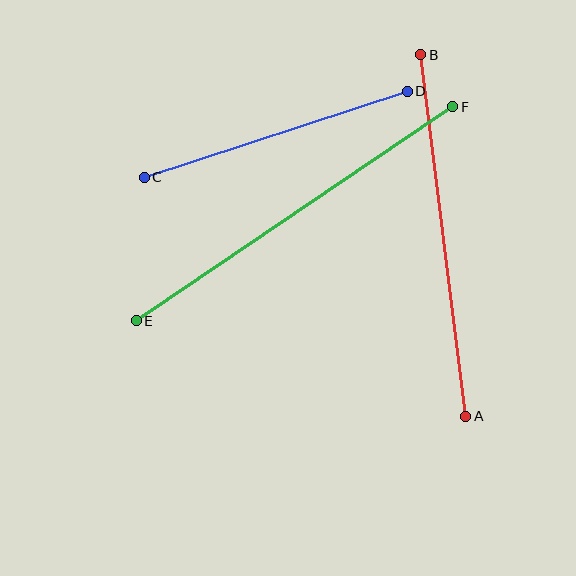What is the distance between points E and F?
The distance is approximately 382 pixels.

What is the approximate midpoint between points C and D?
The midpoint is at approximately (276, 134) pixels.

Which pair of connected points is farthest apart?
Points E and F are farthest apart.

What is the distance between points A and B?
The distance is approximately 365 pixels.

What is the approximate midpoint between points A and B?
The midpoint is at approximately (443, 235) pixels.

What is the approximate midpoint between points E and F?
The midpoint is at approximately (294, 214) pixels.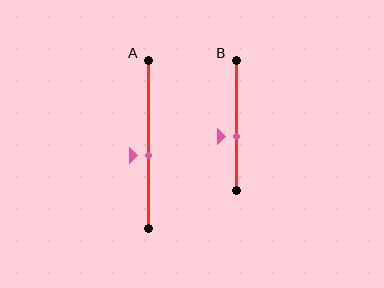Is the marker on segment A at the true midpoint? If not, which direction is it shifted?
No, the marker on segment A is shifted downward by about 7% of the segment length.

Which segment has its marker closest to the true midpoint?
Segment A has its marker closest to the true midpoint.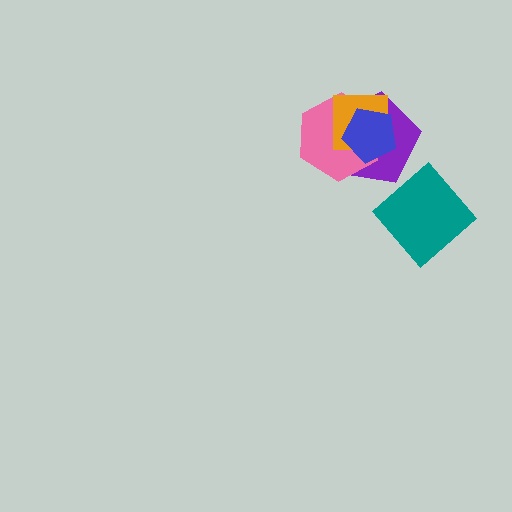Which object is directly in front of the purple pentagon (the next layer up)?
The pink hexagon is directly in front of the purple pentagon.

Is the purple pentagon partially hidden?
Yes, it is partially covered by another shape.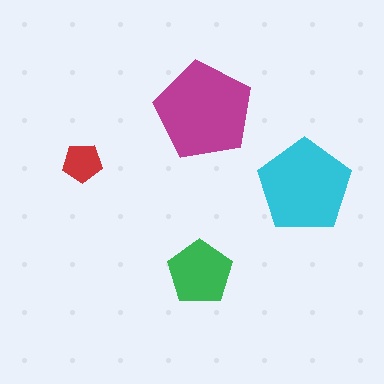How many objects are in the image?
There are 4 objects in the image.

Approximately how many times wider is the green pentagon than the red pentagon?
About 1.5 times wider.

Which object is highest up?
The magenta pentagon is topmost.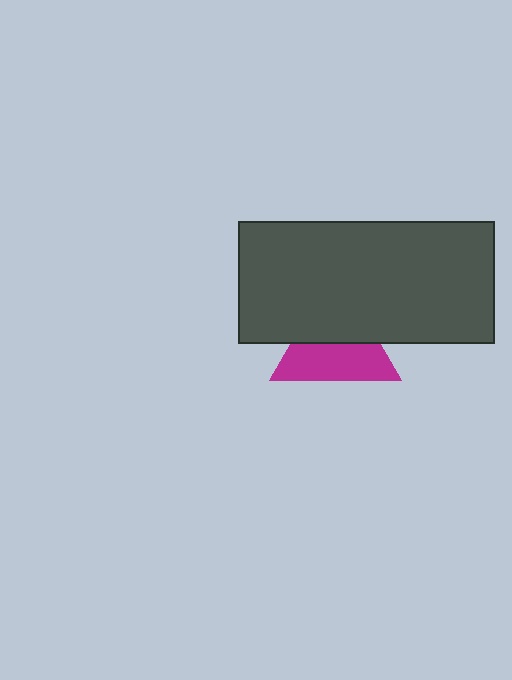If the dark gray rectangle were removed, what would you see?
You would see the complete magenta triangle.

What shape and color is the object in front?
The object in front is a dark gray rectangle.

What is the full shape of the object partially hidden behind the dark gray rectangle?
The partially hidden object is a magenta triangle.